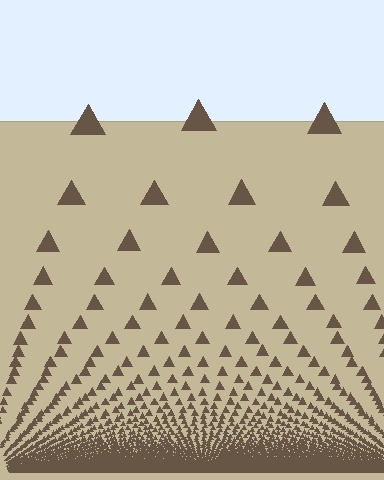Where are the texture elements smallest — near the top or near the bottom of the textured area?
Near the bottom.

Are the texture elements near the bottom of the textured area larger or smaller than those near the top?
Smaller. The gradient is inverted — elements near the bottom are smaller and denser.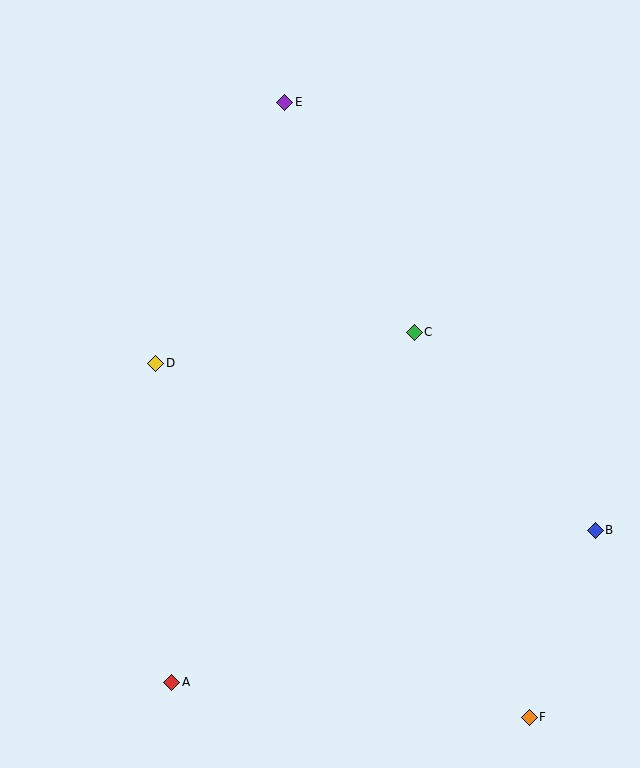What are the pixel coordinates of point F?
Point F is at (529, 717).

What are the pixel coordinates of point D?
Point D is at (156, 363).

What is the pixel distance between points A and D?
The distance between A and D is 319 pixels.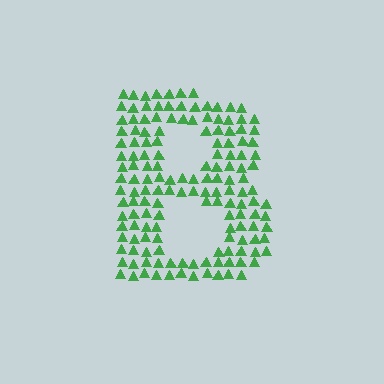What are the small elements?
The small elements are triangles.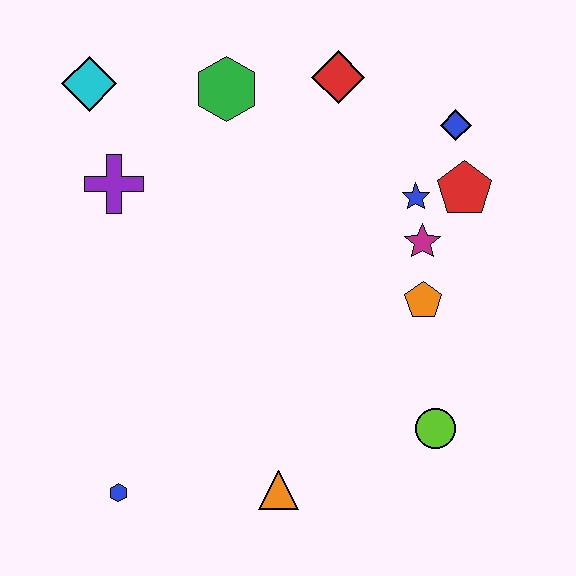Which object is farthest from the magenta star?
The blue hexagon is farthest from the magenta star.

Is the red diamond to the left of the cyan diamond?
No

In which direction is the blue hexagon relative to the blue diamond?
The blue hexagon is below the blue diamond.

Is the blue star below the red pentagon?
Yes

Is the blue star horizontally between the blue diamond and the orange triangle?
Yes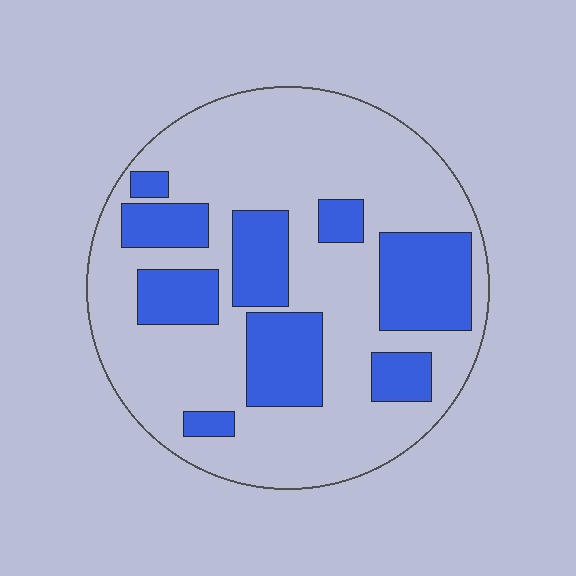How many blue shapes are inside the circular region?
9.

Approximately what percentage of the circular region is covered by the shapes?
Approximately 30%.